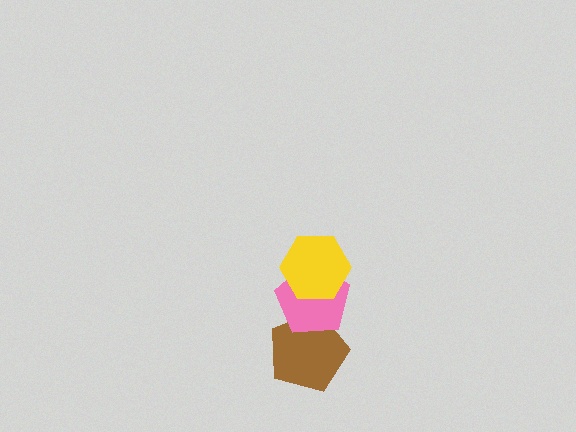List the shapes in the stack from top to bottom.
From top to bottom: the yellow hexagon, the pink pentagon, the brown pentagon.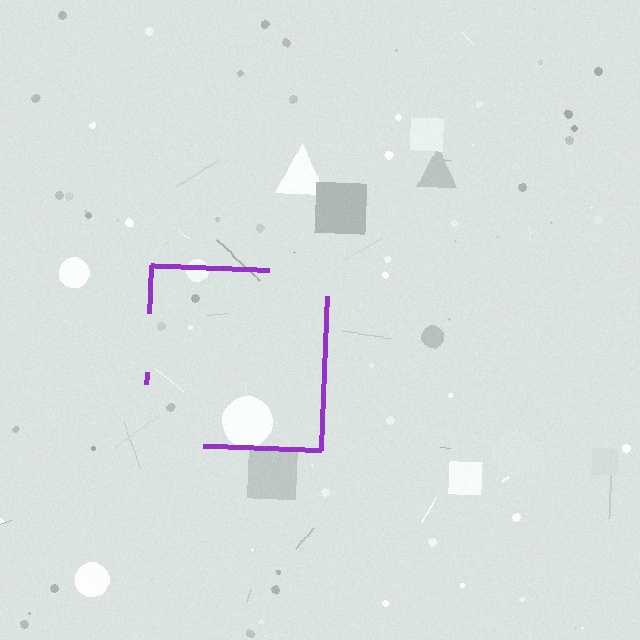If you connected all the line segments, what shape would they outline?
They would outline a square.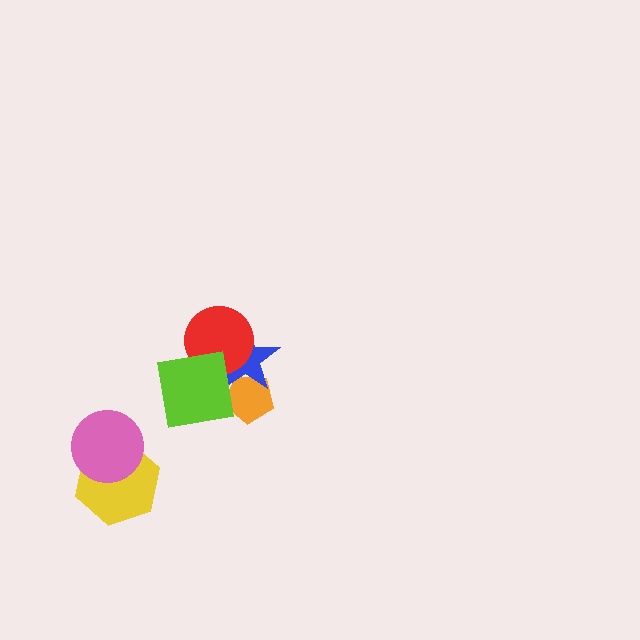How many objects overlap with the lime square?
3 objects overlap with the lime square.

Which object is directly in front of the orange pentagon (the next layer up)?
The blue star is directly in front of the orange pentagon.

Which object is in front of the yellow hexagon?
The pink circle is in front of the yellow hexagon.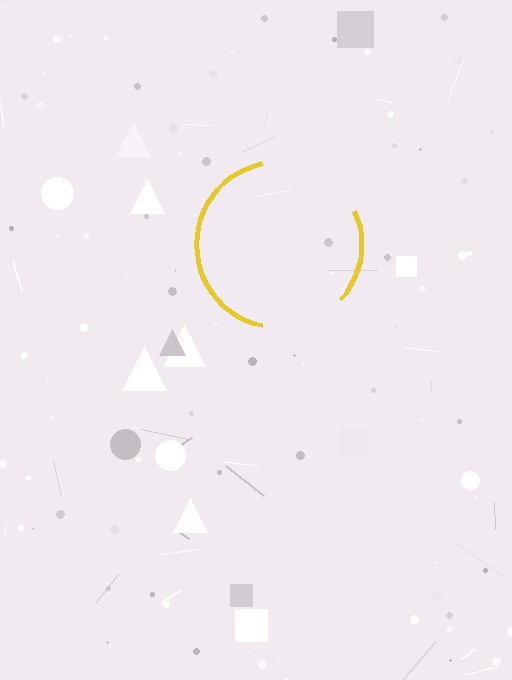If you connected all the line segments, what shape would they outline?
They would outline a circle.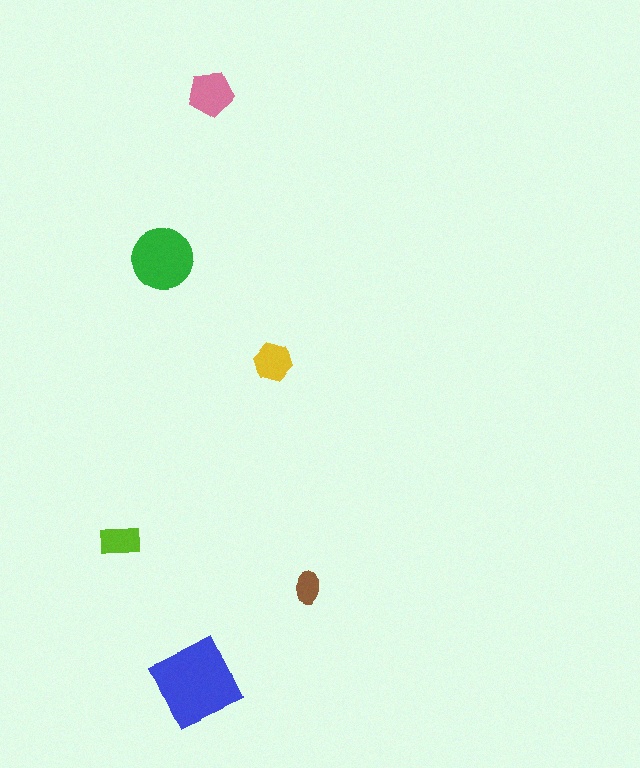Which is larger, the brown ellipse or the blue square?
The blue square.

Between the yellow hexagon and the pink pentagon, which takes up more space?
The pink pentagon.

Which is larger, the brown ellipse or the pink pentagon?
The pink pentagon.